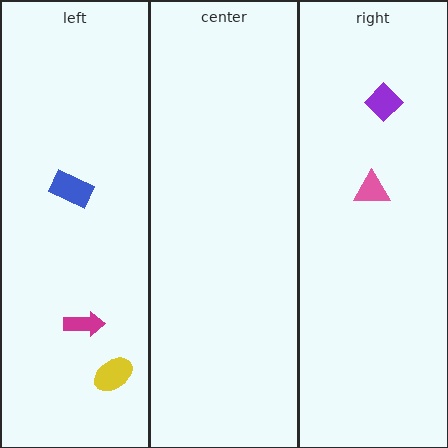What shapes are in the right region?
The pink triangle, the purple diamond.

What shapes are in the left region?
The magenta arrow, the yellow ellipse, the blue rectangle.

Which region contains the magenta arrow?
The left region.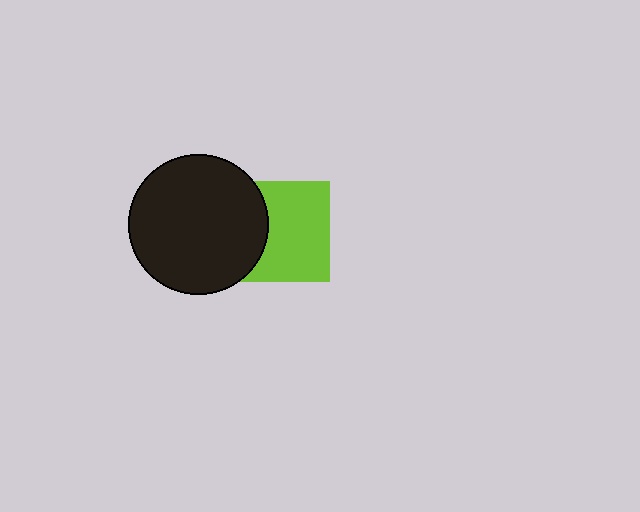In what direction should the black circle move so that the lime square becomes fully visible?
The black circle should move left. That is the shortest direction to clear the overlap and leave the lime square fully visible.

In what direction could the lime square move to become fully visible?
The lime square could move right. That would shift it out from behind the black circle entirely.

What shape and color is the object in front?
The object in front is a black circle.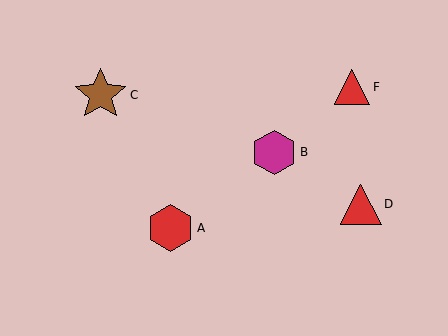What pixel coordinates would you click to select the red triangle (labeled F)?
Click at (352, 87) to select the red triangle F.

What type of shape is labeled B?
Shape B is a magenta hexagon.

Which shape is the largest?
The brown star (labeled C) is the largest.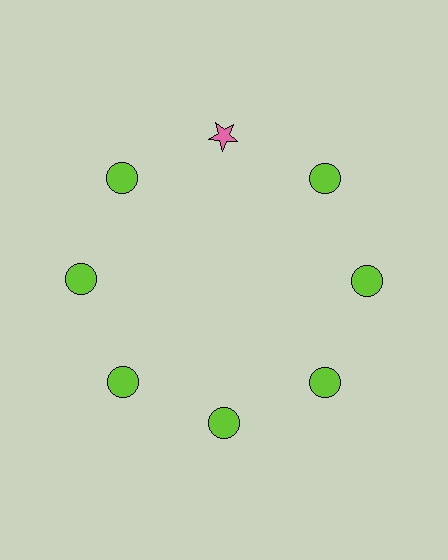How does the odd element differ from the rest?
It differs in both color (pink instead of lime) and shape (star instead of circle).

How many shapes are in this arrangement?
There are 8 shapes arranged in a ring pattern.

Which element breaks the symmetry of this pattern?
The pink star at roughly the 12 o'clock position breaks the symmetry. All other shapes are lime circles.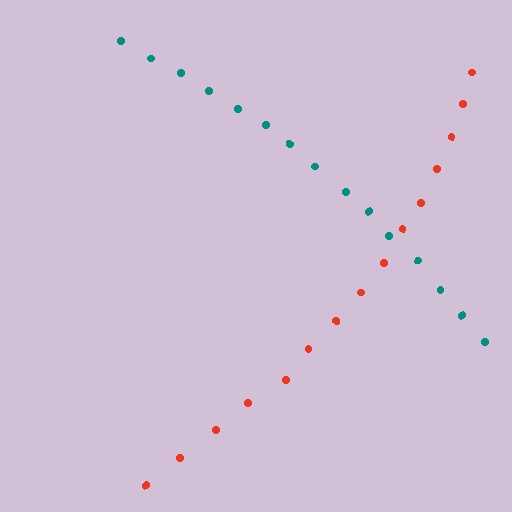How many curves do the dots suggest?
There are 2 distinct paths.